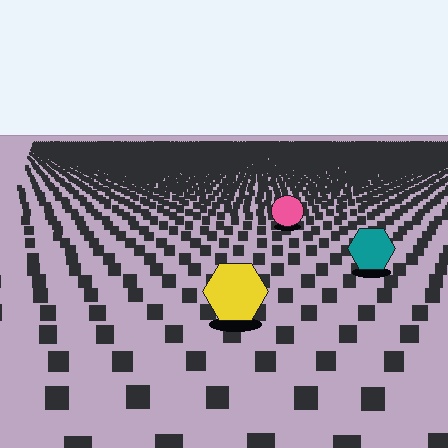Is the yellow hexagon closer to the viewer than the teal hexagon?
Yes. The yellow hexagon is closer — you can tell from the texture gradient: the ground texture is coarser near it.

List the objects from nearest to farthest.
From nearest to farthest: the yellow hexagon, the teal hexagon, the pink circle.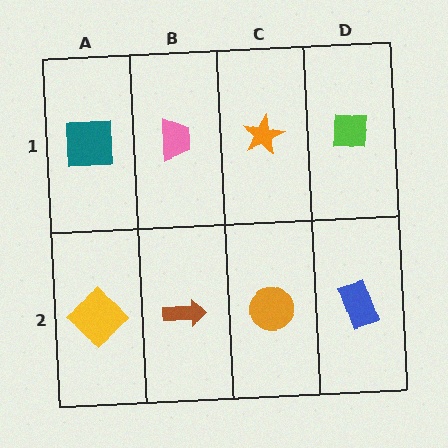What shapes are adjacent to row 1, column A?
A yellow diamond (row 2, column A), a pink trapezoid (row 1, column B).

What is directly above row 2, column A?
A teal square.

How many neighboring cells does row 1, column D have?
2.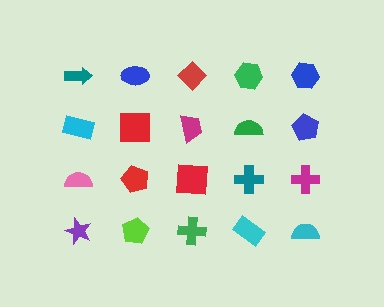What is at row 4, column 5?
A cyan semicircle.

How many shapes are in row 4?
5 shapes.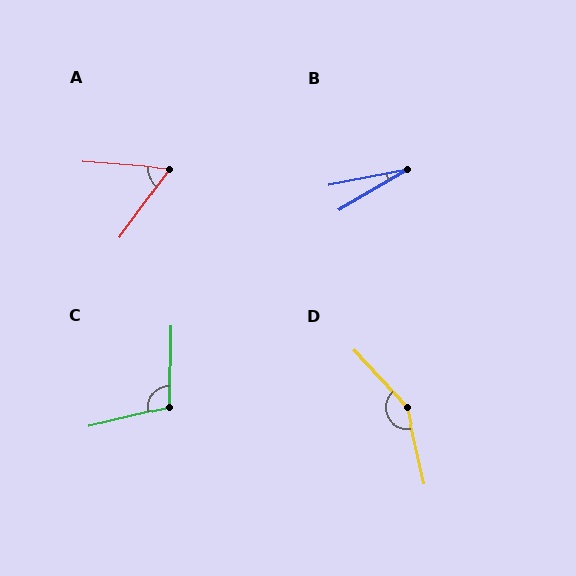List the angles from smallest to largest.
B (19°), A (58°), C (105°), D (150°).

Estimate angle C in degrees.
Approximately 105 degrees.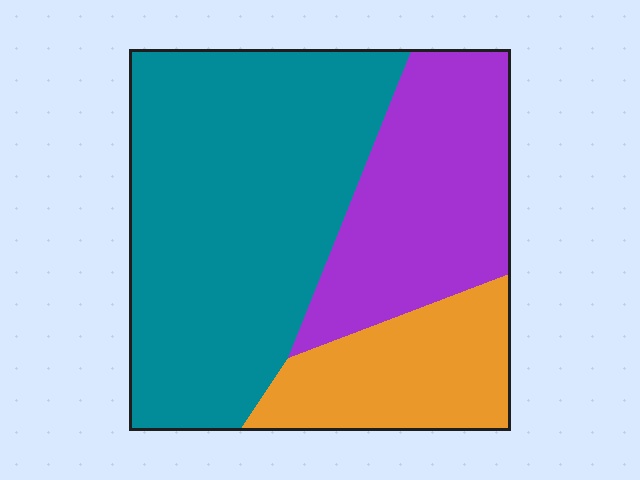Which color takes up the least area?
Orange, at roughly 20%.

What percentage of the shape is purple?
Purple takes up about one quarter (1/4) of the shape.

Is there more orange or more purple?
Purple.